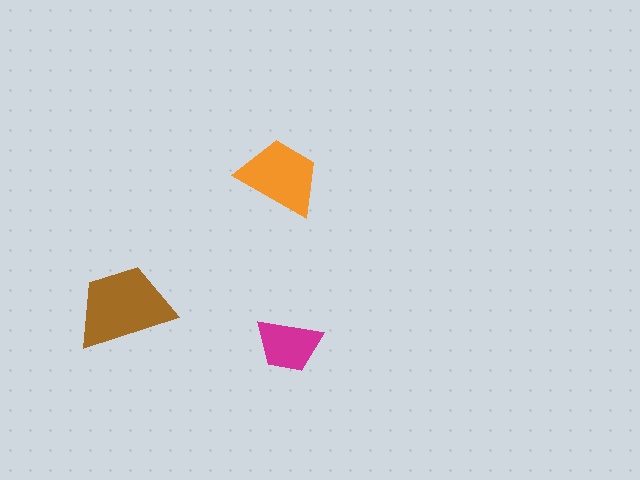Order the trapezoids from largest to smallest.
the brown one, the orange one, the magenta one.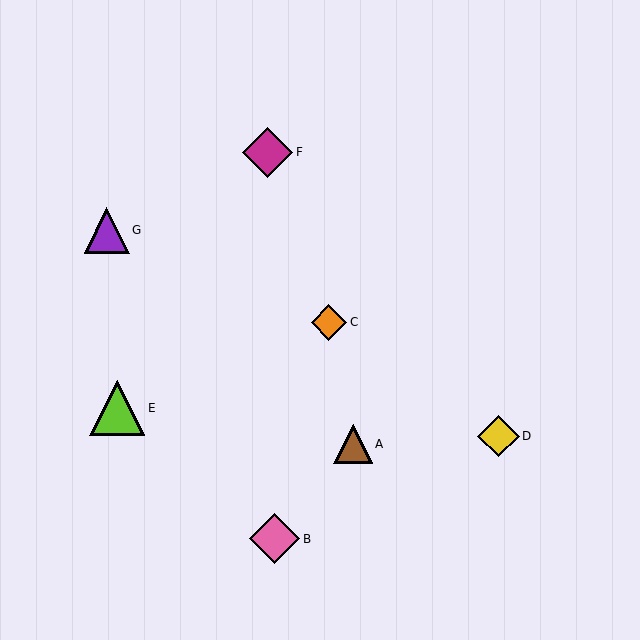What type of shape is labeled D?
Shape D is a yellow diamond.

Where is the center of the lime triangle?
The center of the lime triangle is at (117, 408).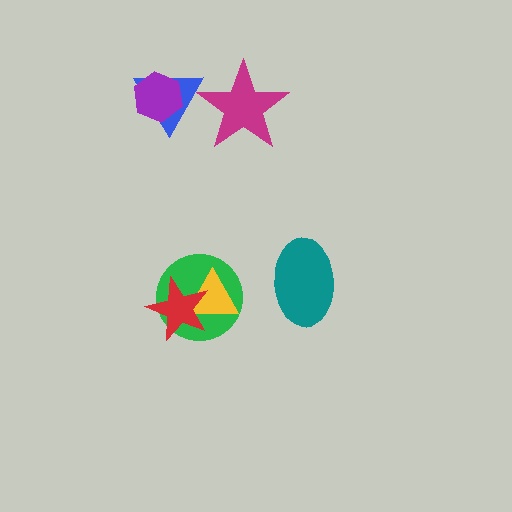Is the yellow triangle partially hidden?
Yes, it is partially covered by another shape.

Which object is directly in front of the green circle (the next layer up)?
The yellow triangle is directly in front of the green circle.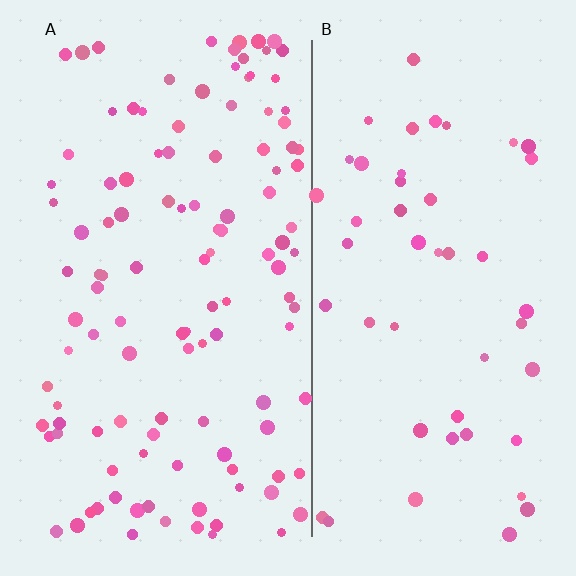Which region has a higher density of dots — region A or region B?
A (the left).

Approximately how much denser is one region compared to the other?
Approximately 2.4× — region A over region B.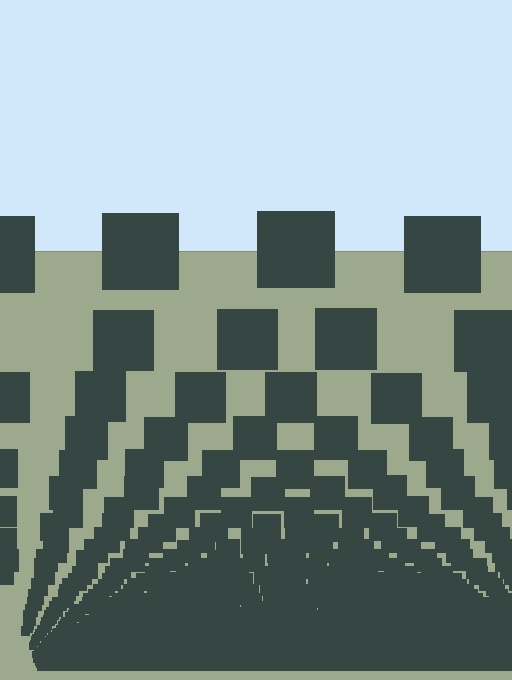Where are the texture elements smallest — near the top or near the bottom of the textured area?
Near the bottom.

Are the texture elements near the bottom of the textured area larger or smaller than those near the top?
Smaller. The gradient is inverted — elements near the bottom are smaller and denser.